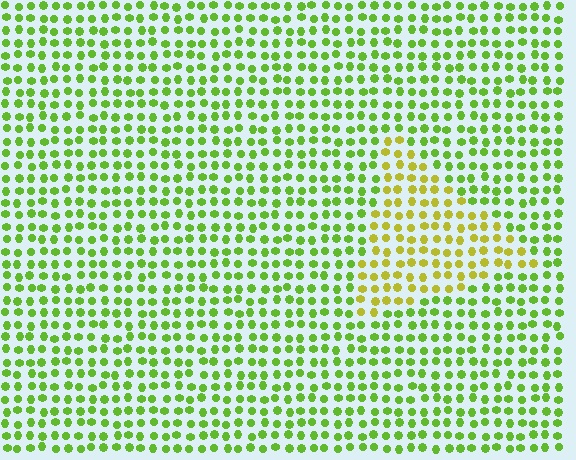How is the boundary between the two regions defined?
The boundary is defined purely by a slight shift in hue (about 36 degrees). Spacing, size, and orientation are identical on both sides.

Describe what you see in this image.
The image is filled with small lime elements in a uniform arrangement. A triangle-shaped region is visible where the elements are tinted to a slightly different hue, forming a subtle color boundary.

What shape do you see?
I see a triangle.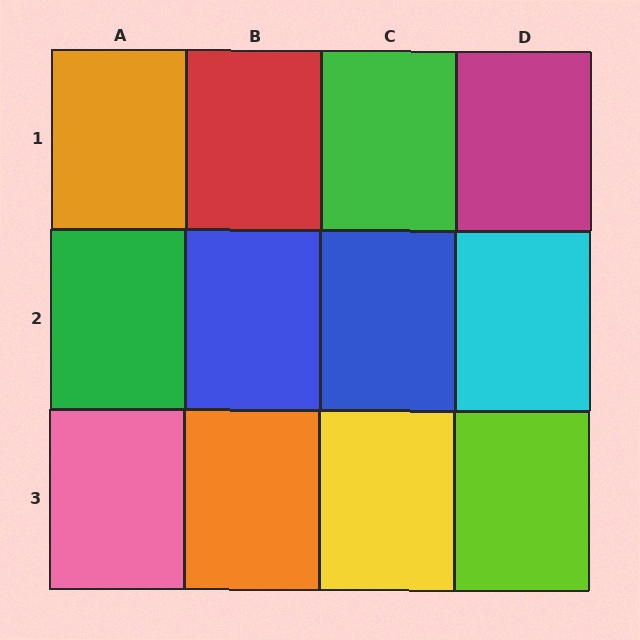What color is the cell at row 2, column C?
Blue.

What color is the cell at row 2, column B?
Blue.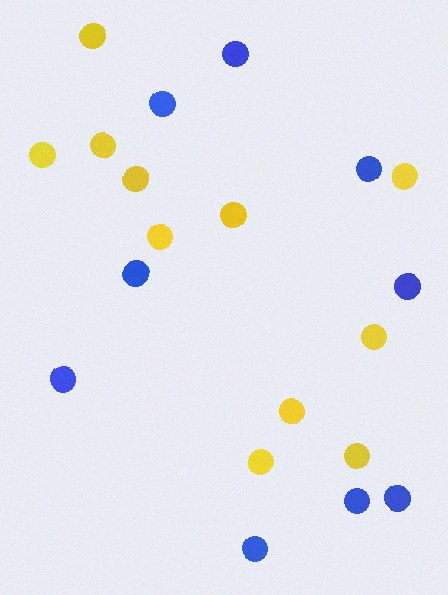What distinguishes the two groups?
There are 2 groups: one group of yellow circles (11) and one group of blue circles (9).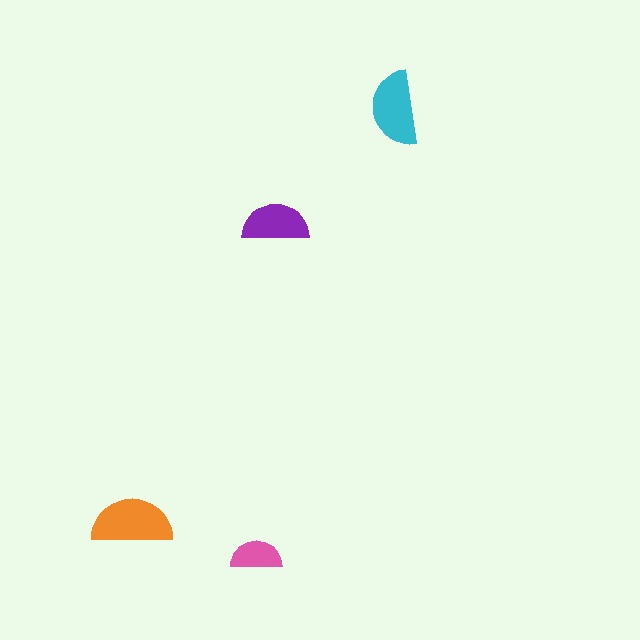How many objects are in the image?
There are 4 objects in the image.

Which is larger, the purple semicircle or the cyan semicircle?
The cyan one.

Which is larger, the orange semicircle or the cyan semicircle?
The orange one.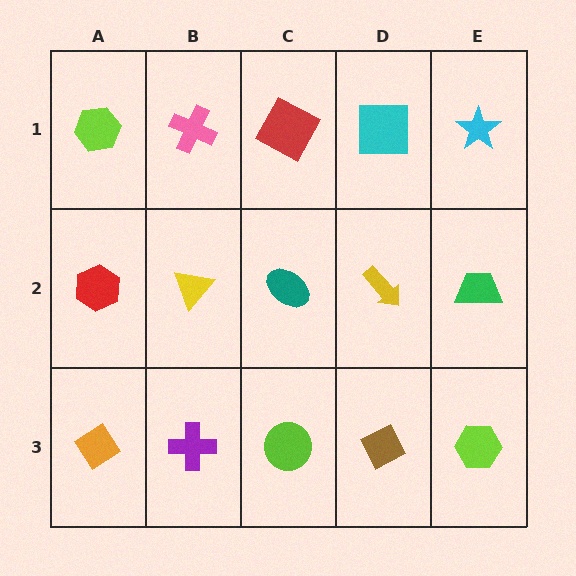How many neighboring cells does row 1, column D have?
3.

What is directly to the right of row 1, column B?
A red square.